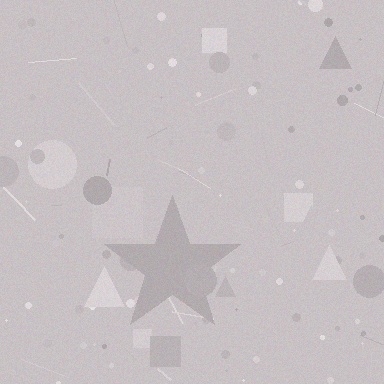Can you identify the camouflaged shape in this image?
The camouflaged shape is a star.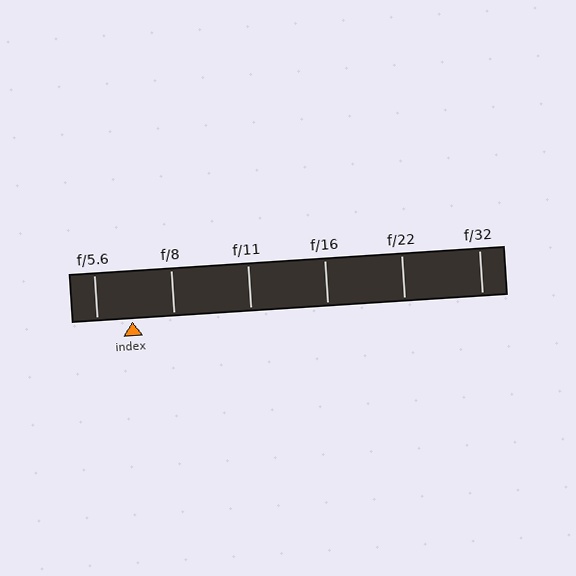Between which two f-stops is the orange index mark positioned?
The index mark is between f/5.6 and f/8.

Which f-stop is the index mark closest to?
The index mark is closest to f/5.6.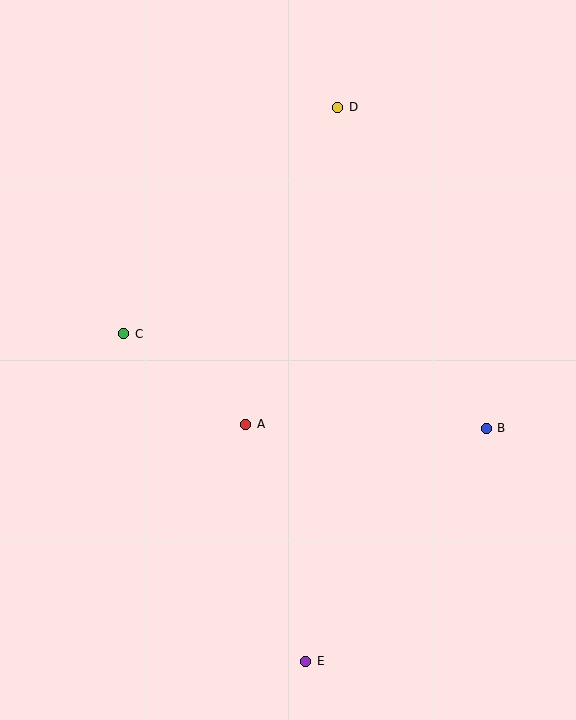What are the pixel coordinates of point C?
Point C is at (124, 334).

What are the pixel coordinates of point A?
Point A is at (246, 424).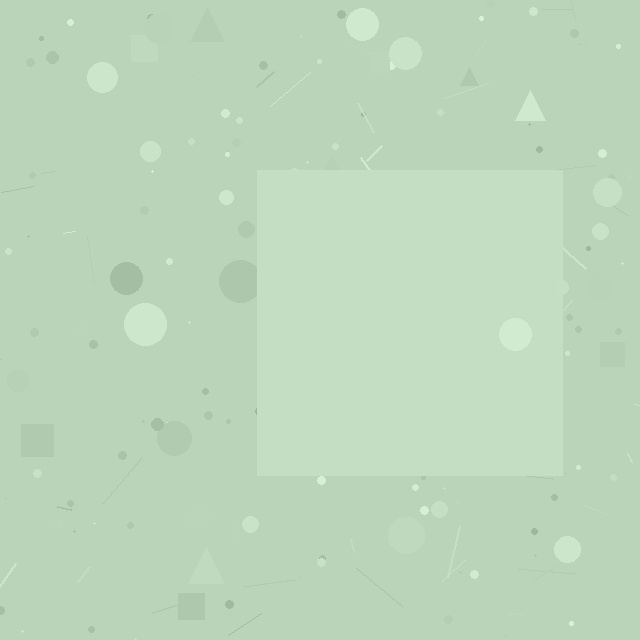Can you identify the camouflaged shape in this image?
The camouflaged shape is a square.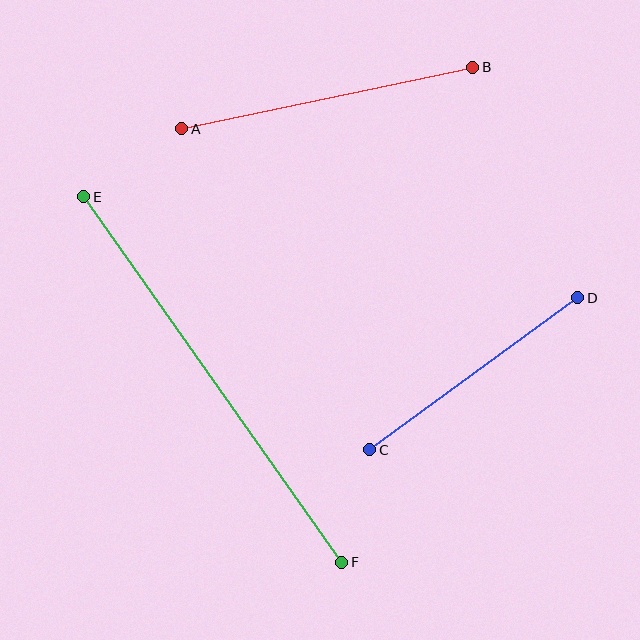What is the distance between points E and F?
The distance is approximately 447 pixels.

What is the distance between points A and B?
The distance is approximately 297 pixels.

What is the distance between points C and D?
The distance is approximately 258 pixels.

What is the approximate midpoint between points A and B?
The midpoint is at approximately (327, 98) pixels.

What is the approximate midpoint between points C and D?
The midpoint is at approximately (474, 374) pixels.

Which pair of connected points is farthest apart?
Points E and F are farthest apart.